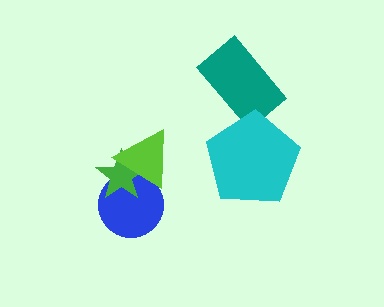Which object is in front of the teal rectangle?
The cyan pentagon is in front of the teal rectangle.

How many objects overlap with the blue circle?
2 objects overlap with the blue circle.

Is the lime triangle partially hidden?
No, no other shape covers it.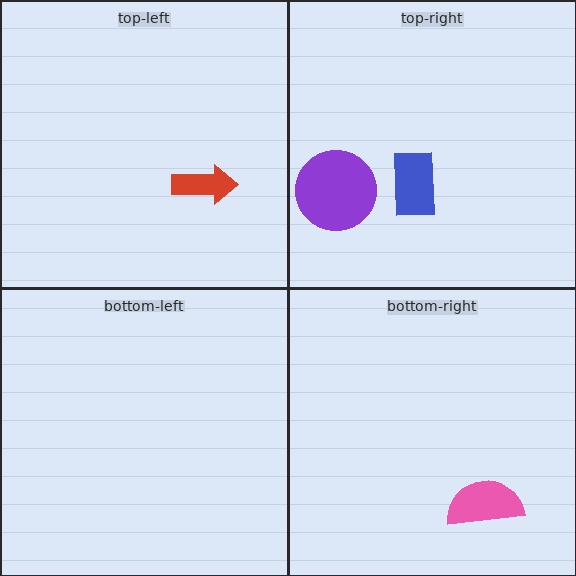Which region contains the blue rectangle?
The top-right region.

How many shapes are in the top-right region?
2.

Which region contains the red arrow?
The top-left region.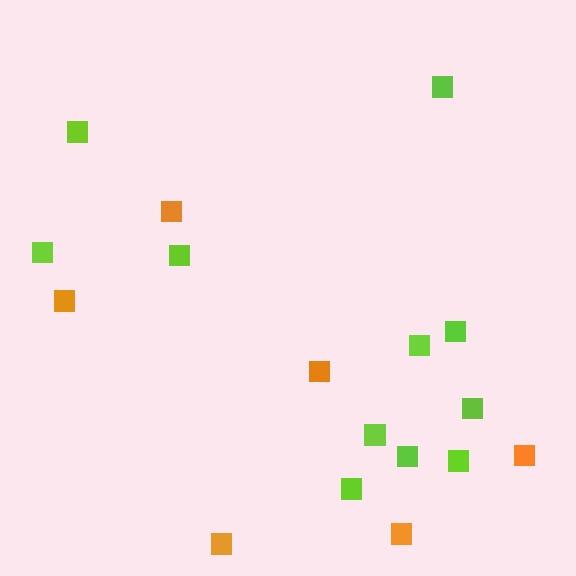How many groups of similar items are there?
There are 2 groups: one group of orange squares (6) and one group of lime squares (11).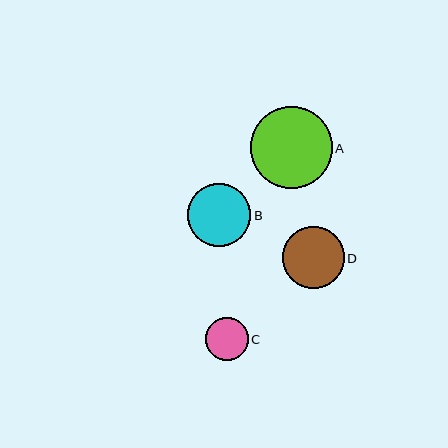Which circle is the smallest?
Circle C is the smallest with a size of approximately 43 pixels.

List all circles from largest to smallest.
From largest to smallest: A, B, D, C.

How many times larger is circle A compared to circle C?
Circle A is approximately 1.9 times the size of circle C.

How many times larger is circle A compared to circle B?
Circle A is approximately 1.3 times the size of circle B.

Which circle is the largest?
Circle A is the largest with a size of approximately 82 pixels.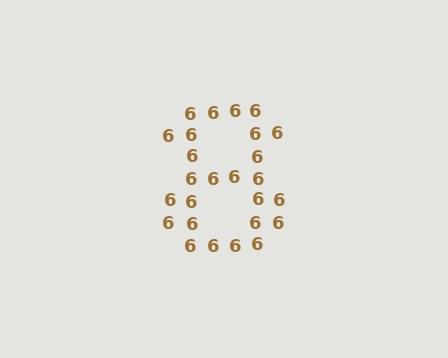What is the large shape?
The large shape is the digit 8.